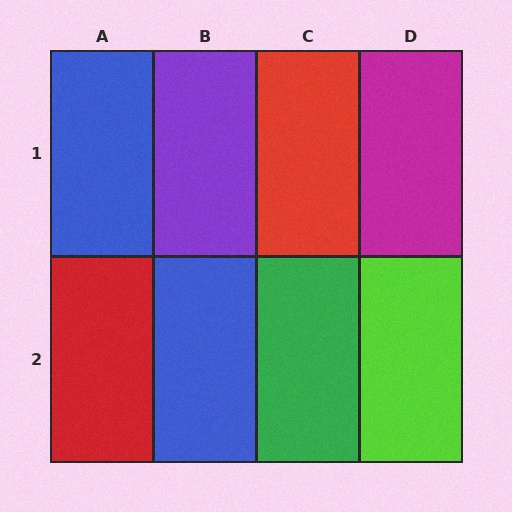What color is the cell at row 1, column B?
Purple.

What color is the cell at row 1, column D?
Magenta.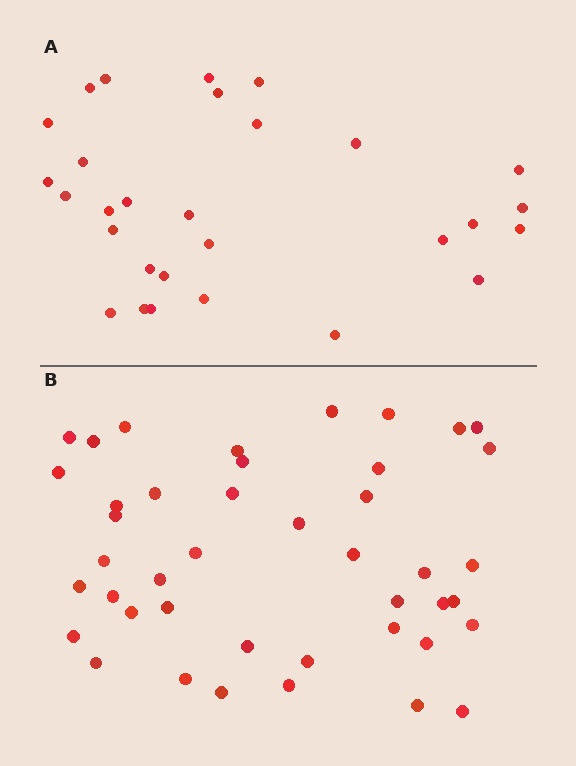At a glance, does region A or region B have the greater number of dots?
Region B (the bottom region) has more dots.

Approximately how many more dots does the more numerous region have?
Region B has approximately 15 more dots than region A.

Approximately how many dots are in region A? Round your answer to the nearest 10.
About 30 dots. (The exact count is 29, which rounds to 30.)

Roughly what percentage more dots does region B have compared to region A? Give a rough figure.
About 50% more.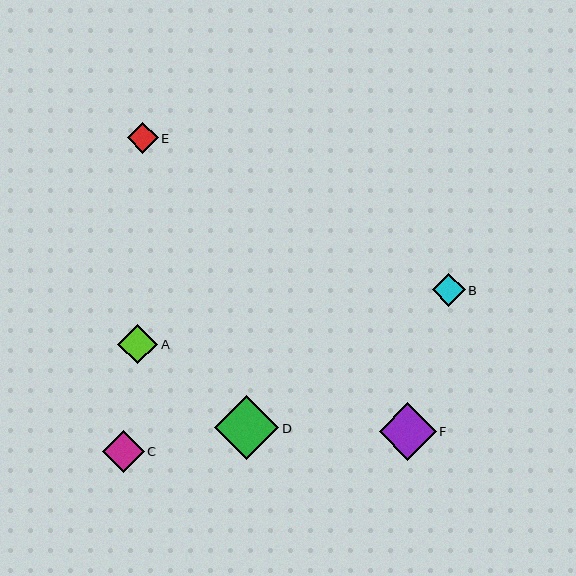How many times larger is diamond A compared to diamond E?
Diamond A is approximately 1.3 times the size of diamond E.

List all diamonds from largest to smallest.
From largest to smallest: D, F, C, A, B, E.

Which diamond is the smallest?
Diamond E is the smallest with a size of approximately 31 pixels.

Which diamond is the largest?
Diamond D is the largest with a size of approximately 64 pixels.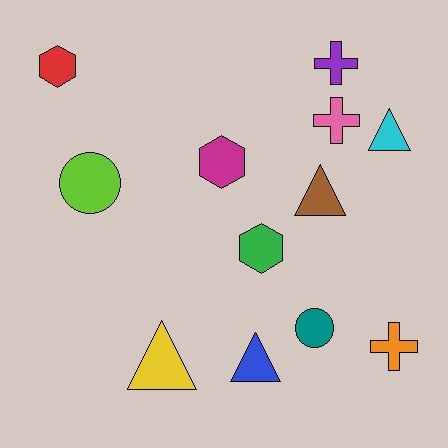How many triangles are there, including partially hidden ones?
There are 4 triangles.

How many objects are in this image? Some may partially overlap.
There are 12 objects.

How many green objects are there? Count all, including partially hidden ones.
There is 1 green object.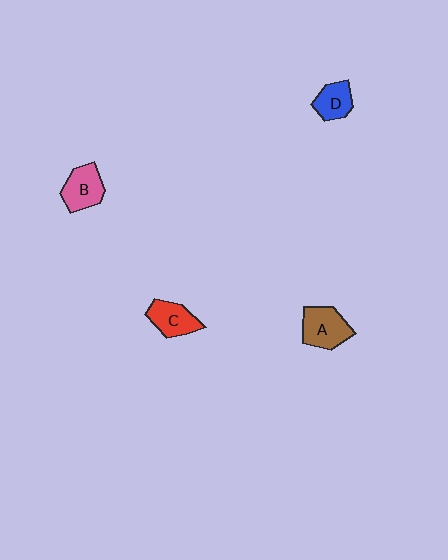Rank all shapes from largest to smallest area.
From largest to smallest: A (brown), B (pink), C (red), D (blue).